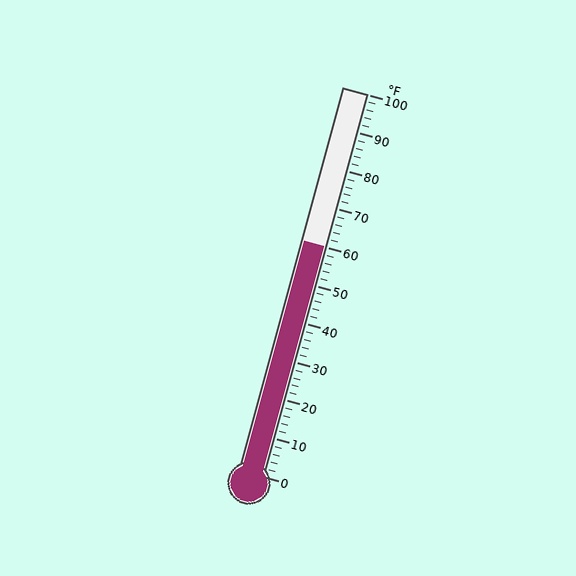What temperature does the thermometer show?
The thermometer shows approximately 60°F.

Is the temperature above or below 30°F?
The temperature is above 30°F.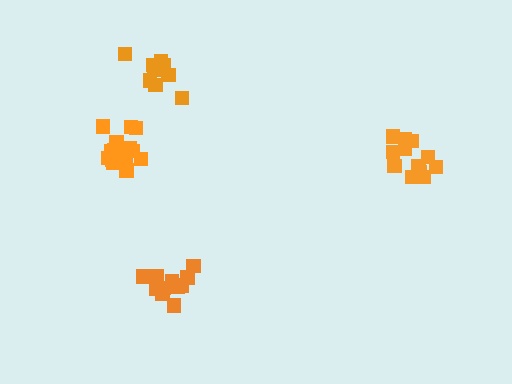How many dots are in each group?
Group 1: 15 dots, Group 2: 10 dots, Group 3: 12 dots, Group 4: 12 dots (49 total).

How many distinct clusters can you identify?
There are 4 distinct clusters.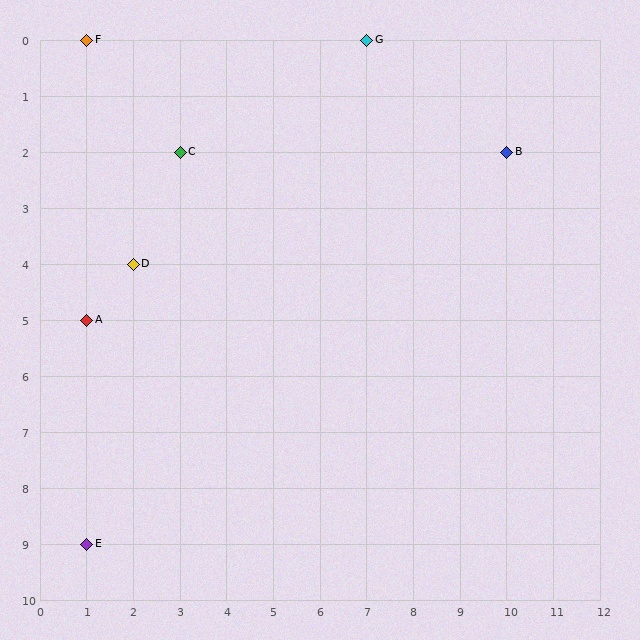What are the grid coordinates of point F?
Point F is at grid coordinates (1, 0).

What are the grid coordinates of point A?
Point A is at grid coordinates (1, 5).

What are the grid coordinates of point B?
Point B is at grid coordinates (10, 2).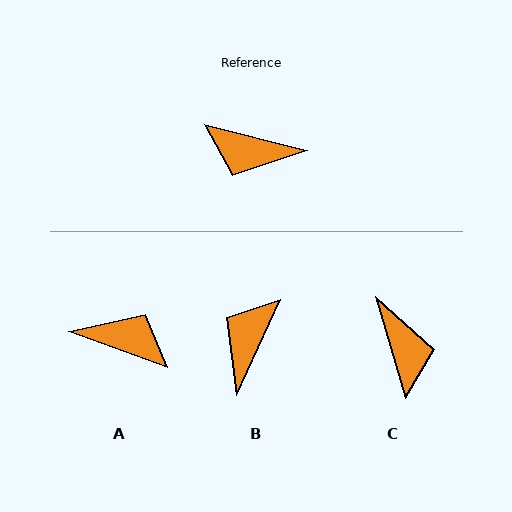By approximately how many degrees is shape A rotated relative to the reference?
Approximately 174 degrees counter-clockwise.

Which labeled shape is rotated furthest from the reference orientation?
A, about 174 degrees away.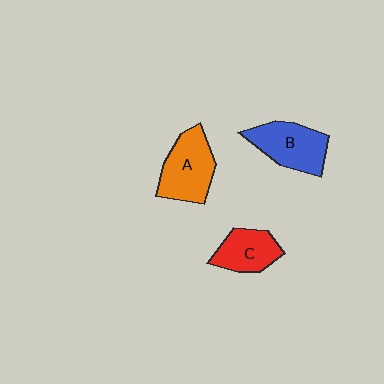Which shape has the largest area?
Shape A (orange).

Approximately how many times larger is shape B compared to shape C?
Approximately 1.3 times.